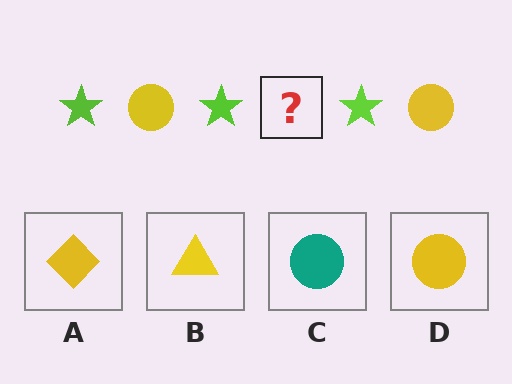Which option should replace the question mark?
Option D.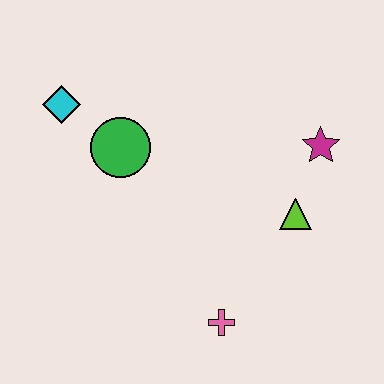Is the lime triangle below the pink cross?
No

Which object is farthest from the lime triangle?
The cyan diamond is farthest from the lime triangle.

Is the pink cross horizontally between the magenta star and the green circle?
Yes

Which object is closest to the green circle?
The cyan diamond is closest to the green circle.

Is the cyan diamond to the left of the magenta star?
Yes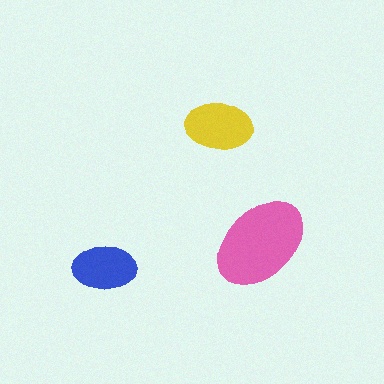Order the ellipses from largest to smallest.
the pink one, the yellow one, the blue one.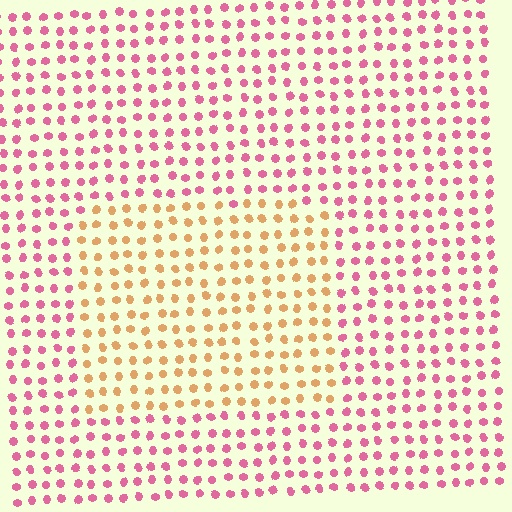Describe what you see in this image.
The image is filled with small pink elements in a uniform arrangement. A rectangle-shaped region is visible where the elements are tinted to a slightly different hue, forming a subtle color boundary.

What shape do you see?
I see a rectangle.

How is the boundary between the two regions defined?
The boundary is defined purely by a slight shift in hue (about 57 degrees). Spacing, size, and orientation are identical on both sides.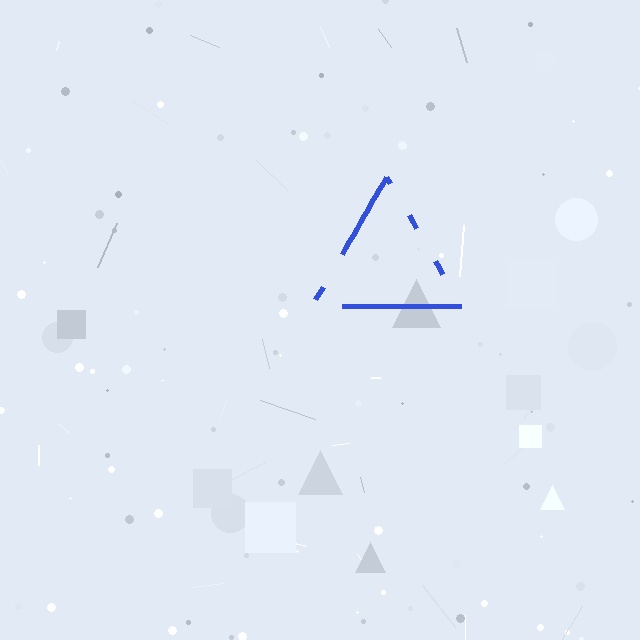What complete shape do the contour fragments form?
The contour fragments form a triangle.